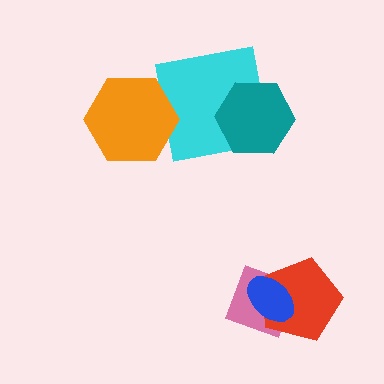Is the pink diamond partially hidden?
Yes, it is partially covered by another shape.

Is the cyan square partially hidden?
Yes, it is partially covered by another shape.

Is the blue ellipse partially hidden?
No, no other shape covers it.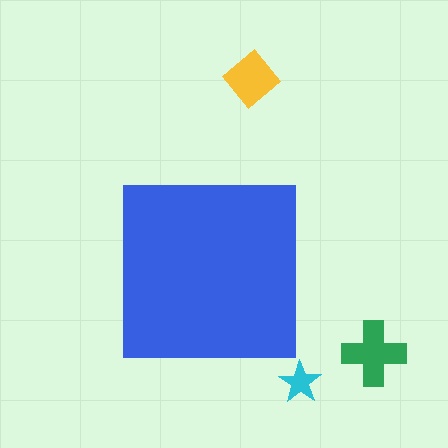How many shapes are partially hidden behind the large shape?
0 shapes are partially hidden.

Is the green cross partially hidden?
No, the green cross is fully visible.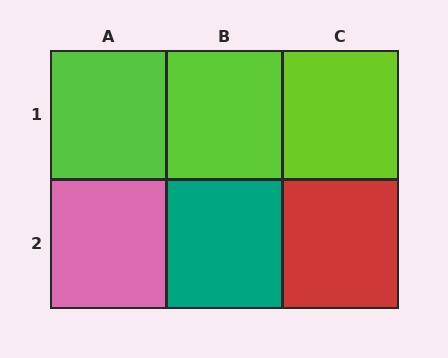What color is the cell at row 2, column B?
Teal.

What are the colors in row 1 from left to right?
Lime, lime, lime.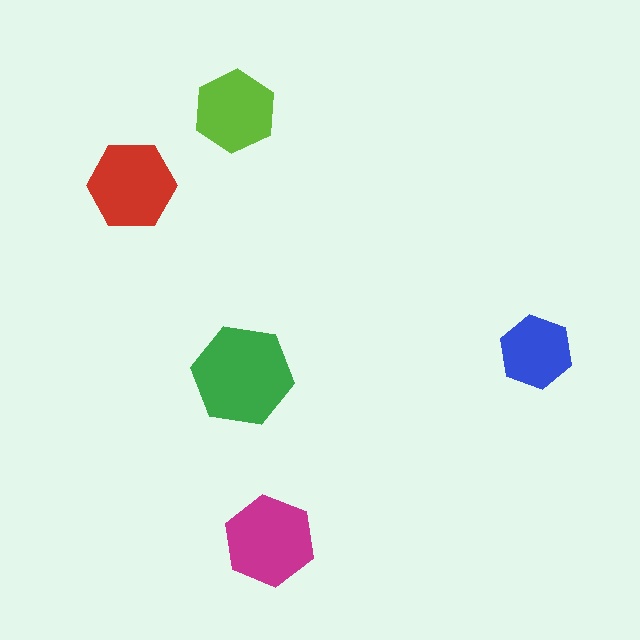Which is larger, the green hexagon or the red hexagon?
The green one.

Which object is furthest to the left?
The red hexagon is leftmost.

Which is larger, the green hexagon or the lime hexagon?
The green one.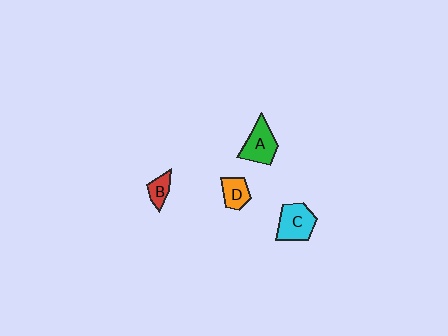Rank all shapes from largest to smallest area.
From largest to smallest: C (cyan), A (green), D (orange), B (red).